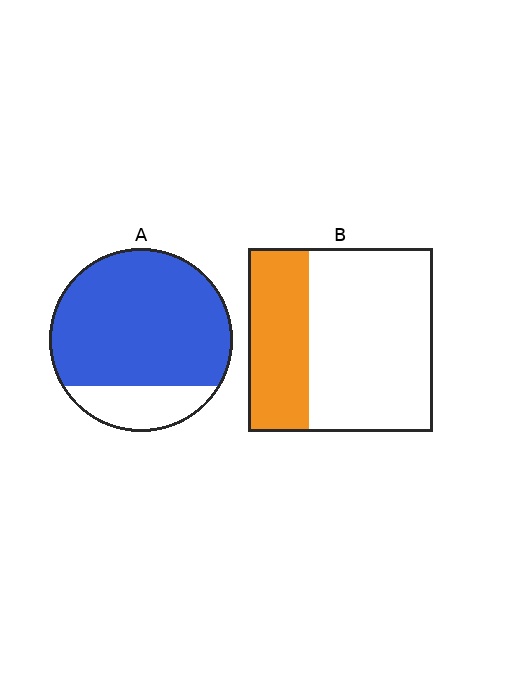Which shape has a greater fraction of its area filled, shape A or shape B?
Shape A.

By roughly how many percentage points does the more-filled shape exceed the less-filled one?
By roughly 50 percentage points (A over B).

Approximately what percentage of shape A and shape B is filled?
A is approximately 80% and B is approximately 35%.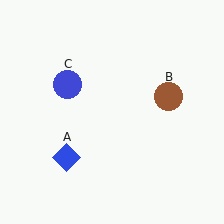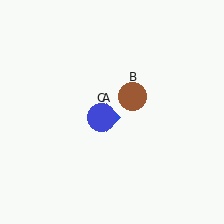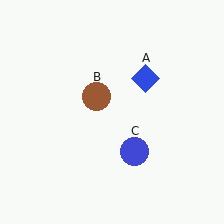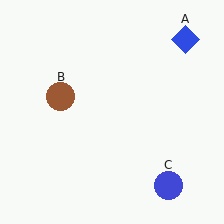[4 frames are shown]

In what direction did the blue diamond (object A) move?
The blue diamond (object A) moved up and to the right.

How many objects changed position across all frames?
3 objects changed position: blue diamond (object A), brown circle (object B), blue circle (object C).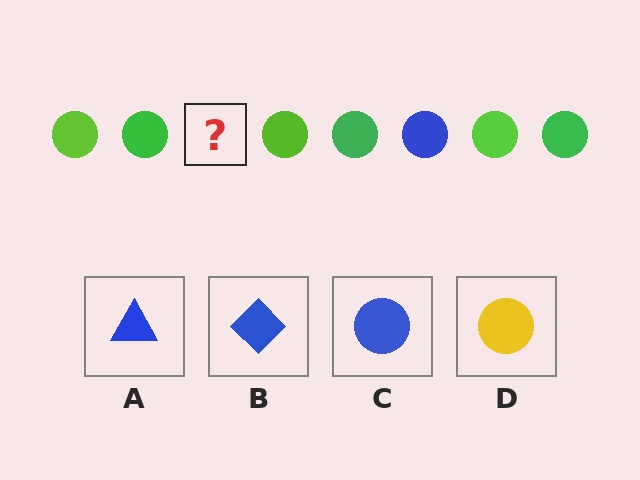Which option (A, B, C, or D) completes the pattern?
C.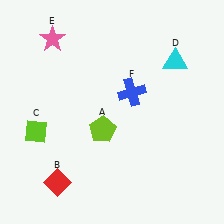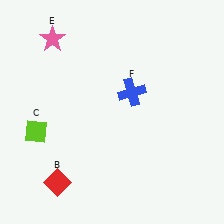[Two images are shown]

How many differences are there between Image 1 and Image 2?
There are 2 differences between the two images.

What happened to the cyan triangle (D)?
The cyan triangle (D) was removed in Image 2. It was in the top-right area of Image 1.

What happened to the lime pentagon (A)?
The lime pentagon (A) was removed in Image 2. It was in the bottom-left area of Image 1.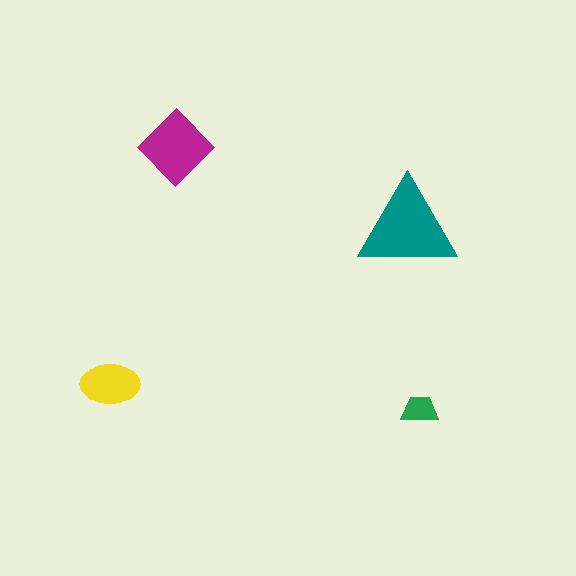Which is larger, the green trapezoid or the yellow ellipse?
The yellow ellipse.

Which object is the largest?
The teal triangle.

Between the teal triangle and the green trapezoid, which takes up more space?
The teal triangle.